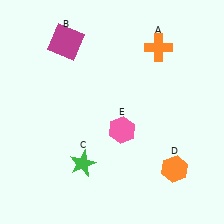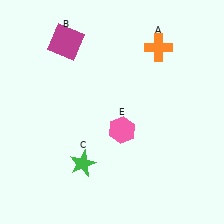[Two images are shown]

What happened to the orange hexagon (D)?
The orange hexagon (D) was removed in Image 2. It was in the bottom-right area of Image 1.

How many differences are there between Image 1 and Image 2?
There is 1 difference between the two images.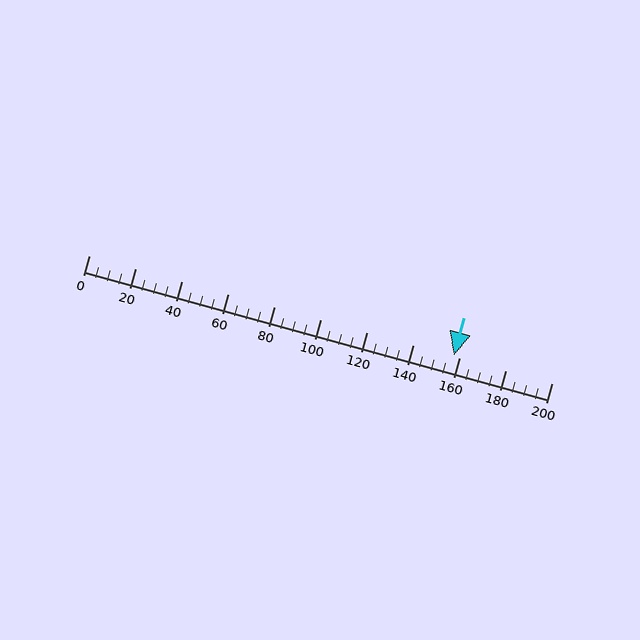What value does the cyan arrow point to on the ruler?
The cyan arrow points to approximately 158.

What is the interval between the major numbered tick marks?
The major tick marks are spaced 20 units apart.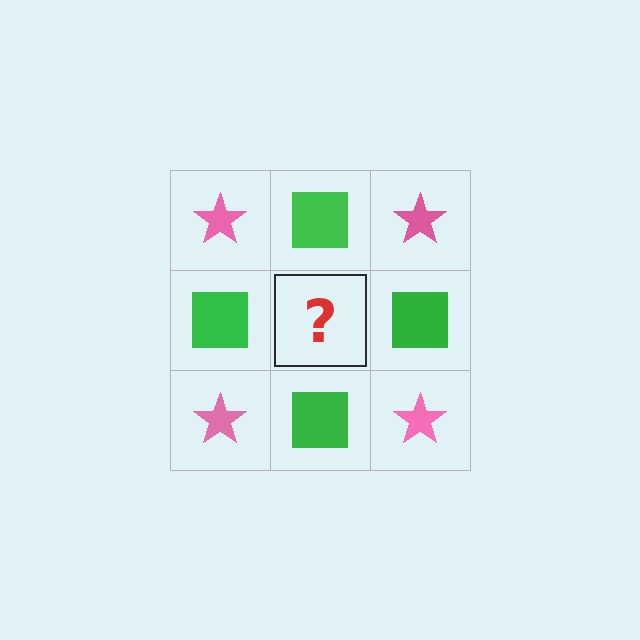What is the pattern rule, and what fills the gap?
The rule is that it alternates pink star and green square in a checkerboard pattern. The gap should be filled with a pink star.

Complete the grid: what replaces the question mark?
The question mark should be replaced with a pink star.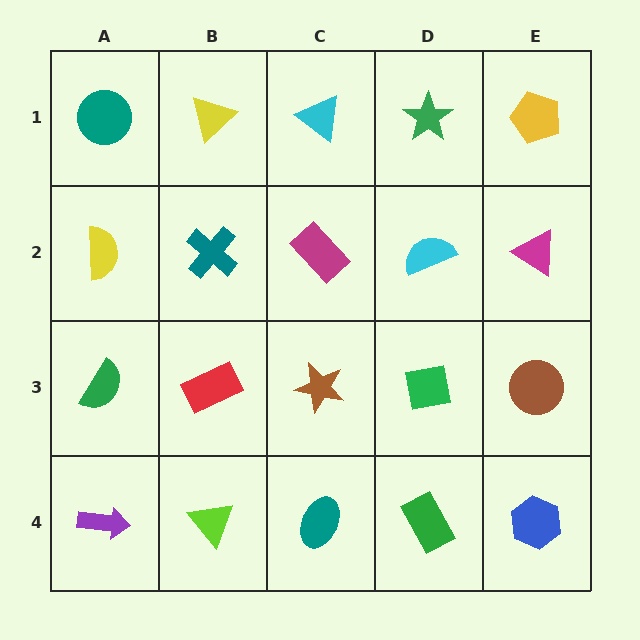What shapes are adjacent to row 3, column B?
A teal cross (row 2, column B), a lime triangle (row 4, column B), a green semicircle (row 3, column A), a brown star (row 3, column C).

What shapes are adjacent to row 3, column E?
A magenta triangle (row 2, column E), a blue hexagon (row 4, column E), a green square (row 3, column D).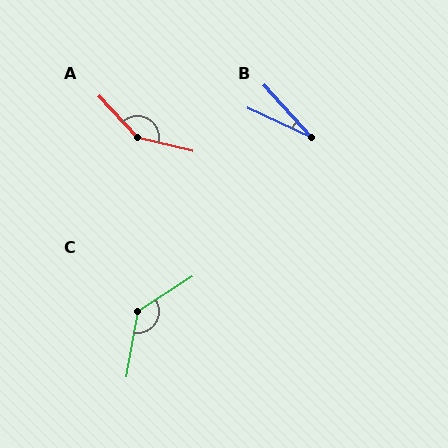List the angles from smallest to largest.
B (23°), C (133°), A (147°).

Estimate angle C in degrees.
Approximately 133 degrees.